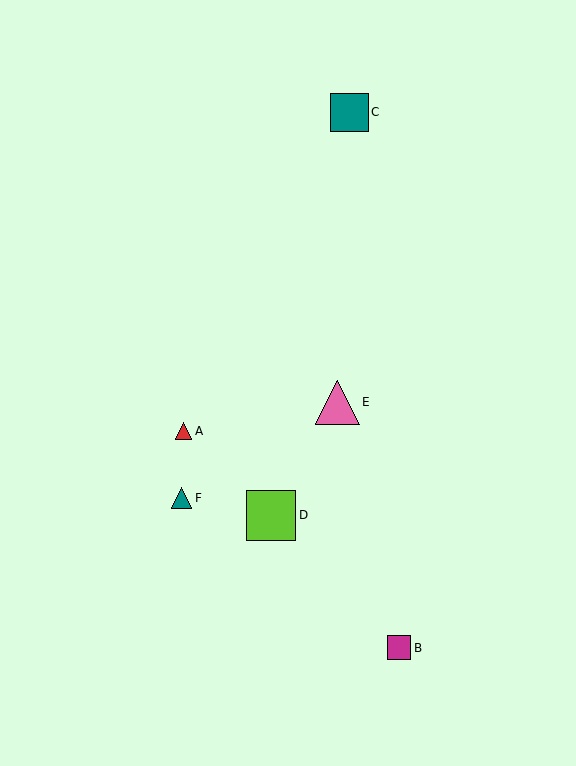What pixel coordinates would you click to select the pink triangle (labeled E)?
Click at (337, 402) to select the pink triangle E.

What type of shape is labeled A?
Shape A is a red triangle.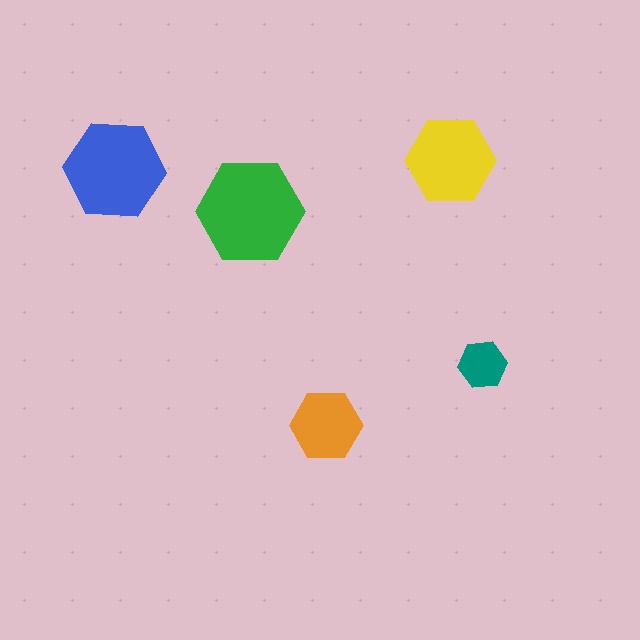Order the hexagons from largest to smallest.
the green one, the blue one, the yellow one, the orange one, the teal one.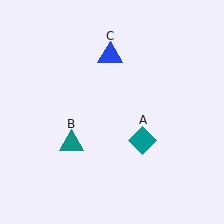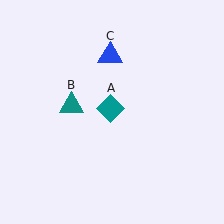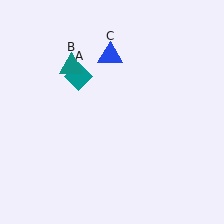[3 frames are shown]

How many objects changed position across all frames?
2 objects changed position: teal diamond (object A), teal triangle (object B).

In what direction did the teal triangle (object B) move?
The teal triangle (object B) moved up.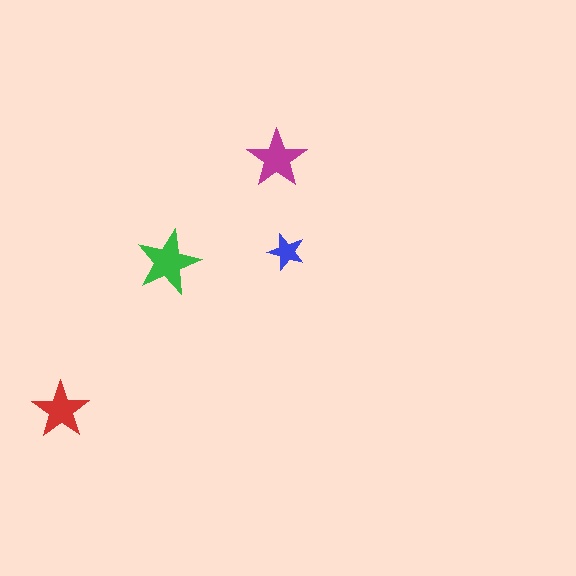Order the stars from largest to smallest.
the green one, the magenta one, the red one, the blue one.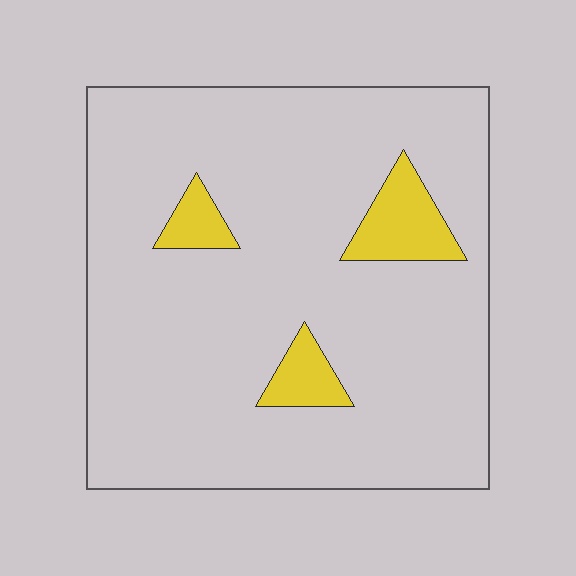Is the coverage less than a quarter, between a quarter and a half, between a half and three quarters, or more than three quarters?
Less than a quarter.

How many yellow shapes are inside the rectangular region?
3.